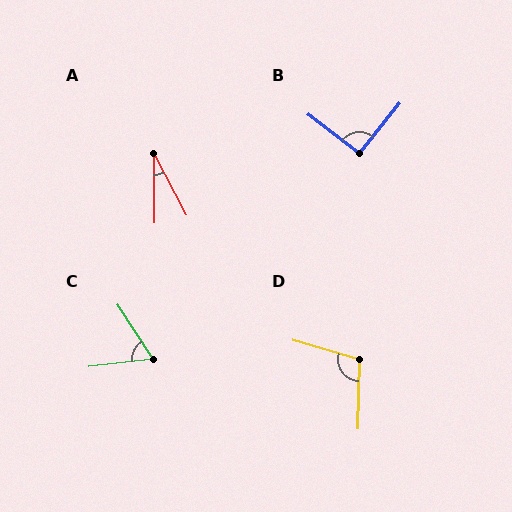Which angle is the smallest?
A, at approximately 28 degrees.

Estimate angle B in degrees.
Approximately 91 degrees.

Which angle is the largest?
D, at approximately 105 degrees.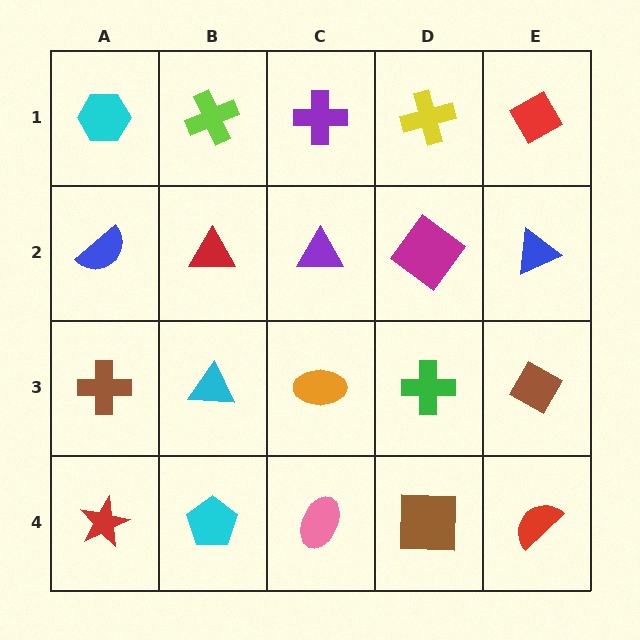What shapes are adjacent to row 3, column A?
A blue semicircle (row 2, column A), a red star (row 4, column A), a cyan triangle (row 3, column B).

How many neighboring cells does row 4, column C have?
3.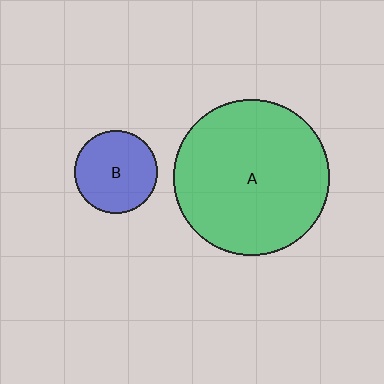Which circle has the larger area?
Circle A (green).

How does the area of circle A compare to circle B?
Approximately 3.5 times.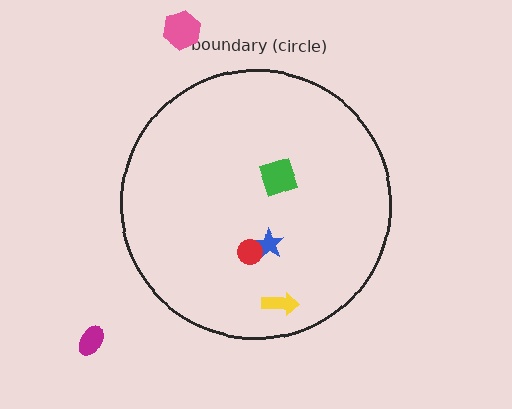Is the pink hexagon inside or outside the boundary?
Outside.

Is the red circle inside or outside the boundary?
Inside.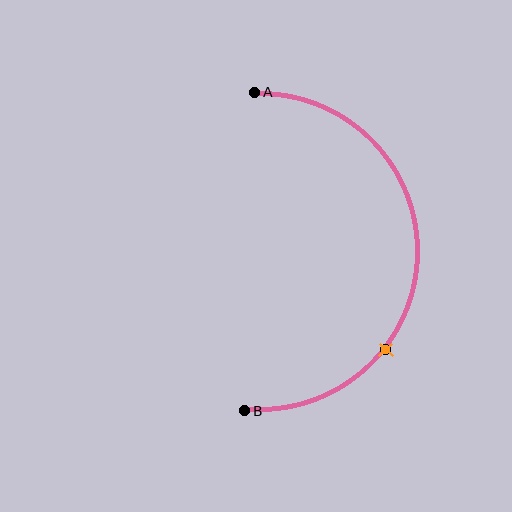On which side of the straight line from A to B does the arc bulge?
The arc bulges to the right of the straight line connecting A and B.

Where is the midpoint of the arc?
The arc midpoint is the point on the curve farthest from the straight line joining A and B. It sits to the right of that line.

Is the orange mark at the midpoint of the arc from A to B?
No. The orange mark lies on the arc but is closer to endpoint B. The arc midpoint would be at the point on the curve equidistant along the arc from both A and B.